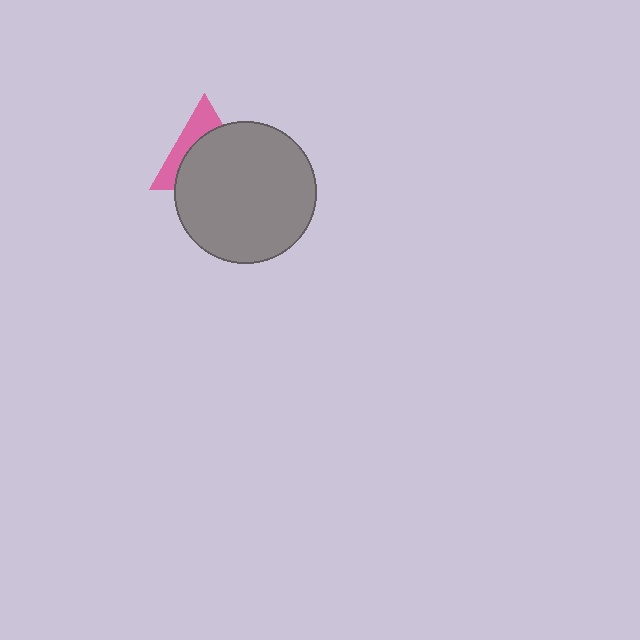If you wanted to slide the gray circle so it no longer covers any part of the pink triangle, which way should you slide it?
Slide it down — that is the most direct way to separate the two shapes.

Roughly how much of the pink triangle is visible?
A small part of it is visible (roughly 35%).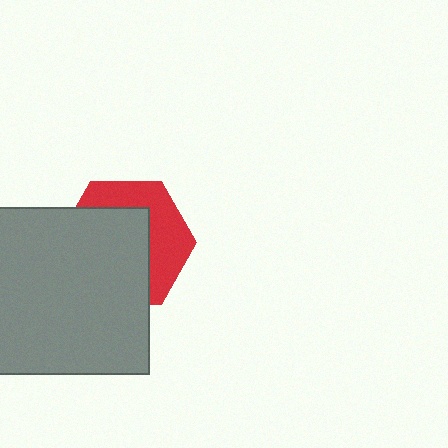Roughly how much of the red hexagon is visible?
A small part of it is visible (roughly 41%).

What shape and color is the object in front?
The object in front is a gray square.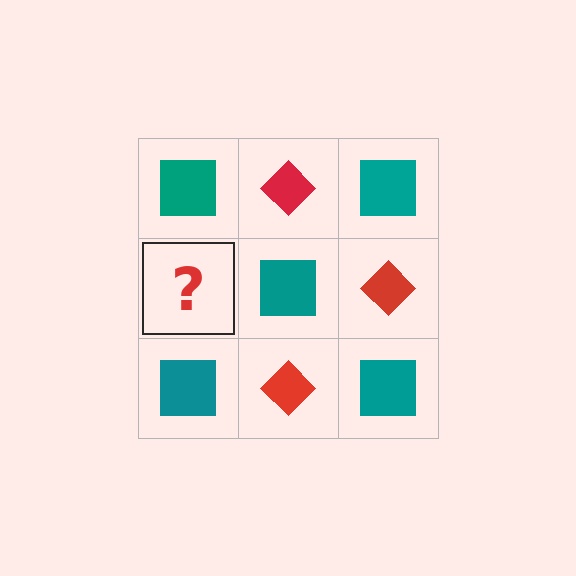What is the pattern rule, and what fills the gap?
The rule is that it alternates teal square and red diamond in a checkerboard pattern. The gap should be filled with a red diamond.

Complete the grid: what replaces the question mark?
The question mark should be replaced with a red diamond.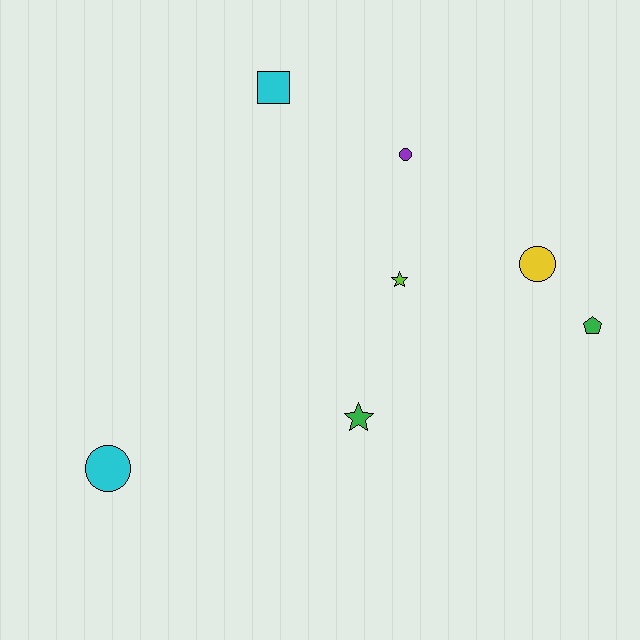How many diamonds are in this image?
There are no diamonds.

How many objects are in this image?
There are 7 objects.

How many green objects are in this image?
There are 2 green objects.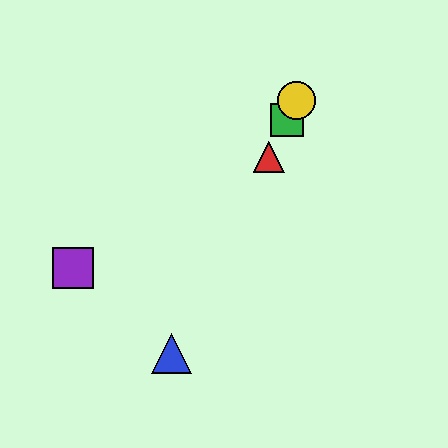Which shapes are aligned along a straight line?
The red triangle, the blue triangle, the green square, the yellow circle are aligned along a straight line.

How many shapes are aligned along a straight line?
4 shapes (the red triangle, the blue triangle, the green square, the yellow circle) are aligned along a straight line.